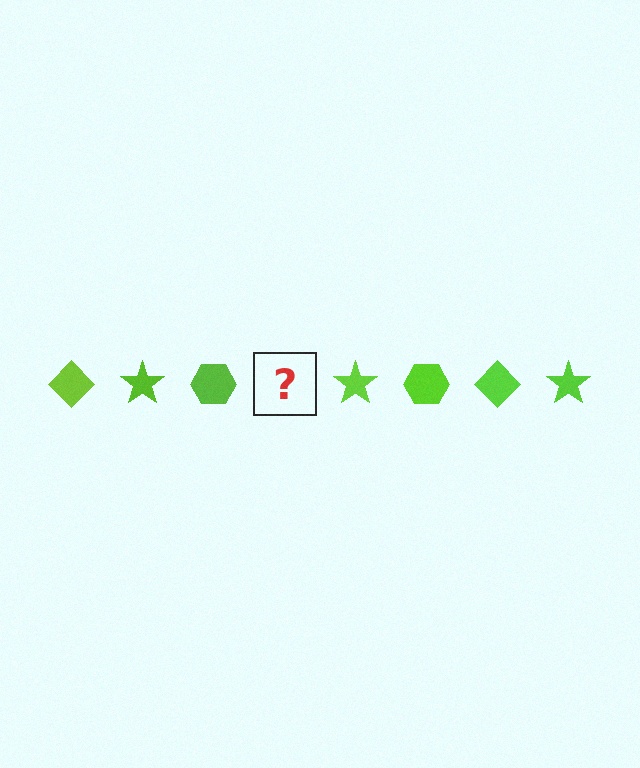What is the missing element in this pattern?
The missing element is a lime diamond.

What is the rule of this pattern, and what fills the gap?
The rule is that the pattern cycles through diamond, star, hexagon shapes in lime. The gap should be filled with a lime diamond.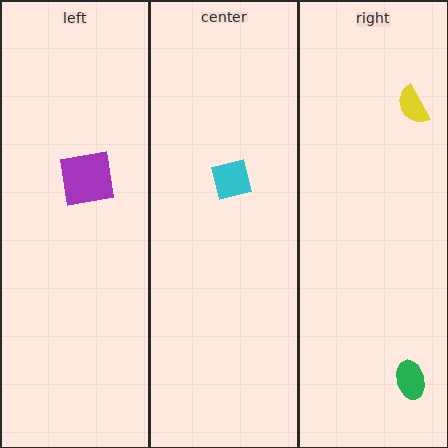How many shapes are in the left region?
1.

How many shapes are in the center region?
1.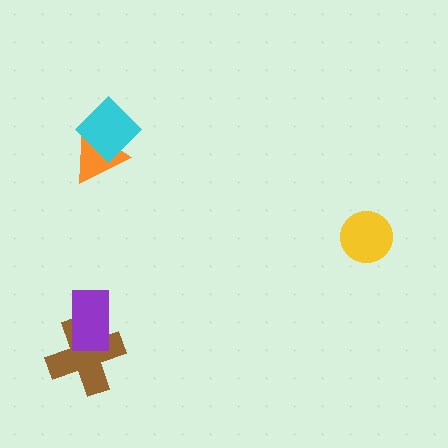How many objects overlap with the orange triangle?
1 object overlaps with the orange triangle.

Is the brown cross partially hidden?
Yes, it is partially covered by another shape.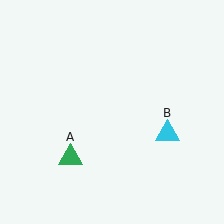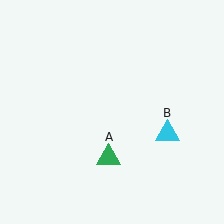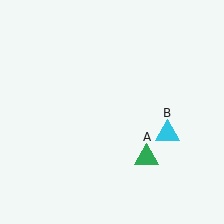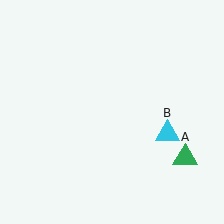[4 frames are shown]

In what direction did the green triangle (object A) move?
The green triangle (object A) moved right.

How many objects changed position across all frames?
1 object changed position: green triangle (object A).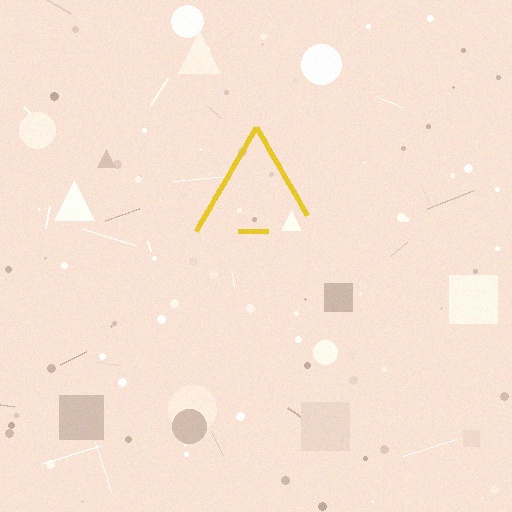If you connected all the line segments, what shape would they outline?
They would outline a triangle.